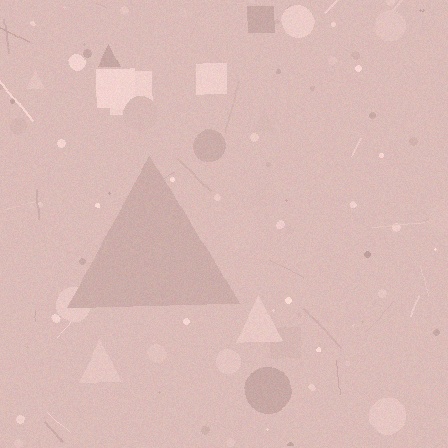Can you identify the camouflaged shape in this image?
The camouflaged shape is a triangle.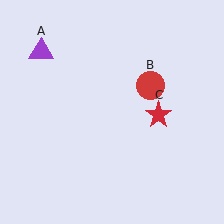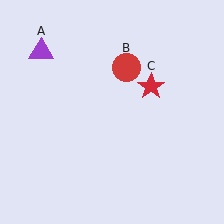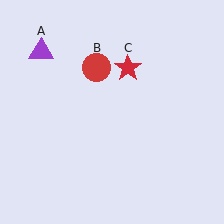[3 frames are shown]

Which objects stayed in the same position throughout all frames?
Purple triangle (object A) remained stationary.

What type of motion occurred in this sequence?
The red circle (object B), red star (object C) rotated counterclockwise around the center of the scene.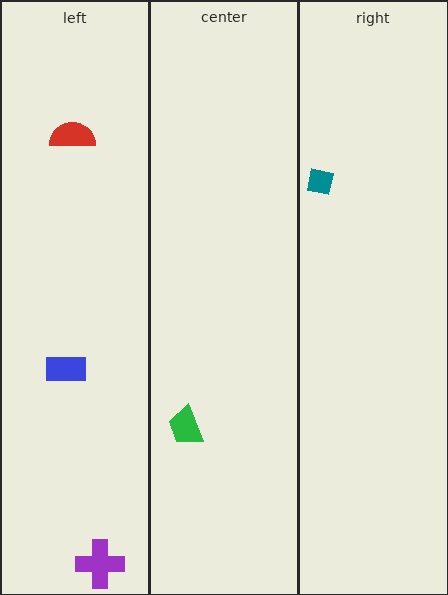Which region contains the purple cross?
The left region.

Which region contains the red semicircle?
The left region.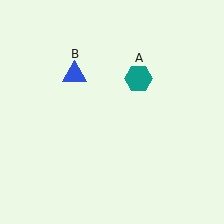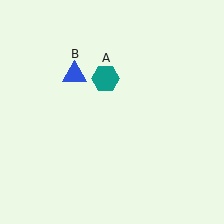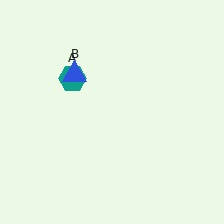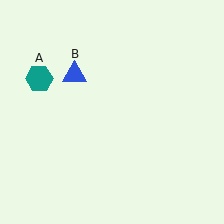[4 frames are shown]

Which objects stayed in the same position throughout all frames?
Blue triangle (object B) remained stationary.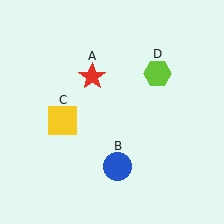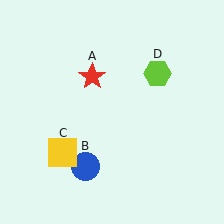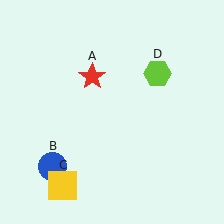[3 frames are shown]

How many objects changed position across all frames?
2 objects changed position: blue circle (object B), yellow square (object C).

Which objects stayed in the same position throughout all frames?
Red star (object A) and lime hexagon (object D) remained stationary.